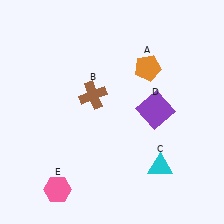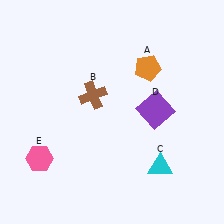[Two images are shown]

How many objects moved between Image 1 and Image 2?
1 object moved between the two images.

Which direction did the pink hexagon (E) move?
The pink hexagon (E) moved up.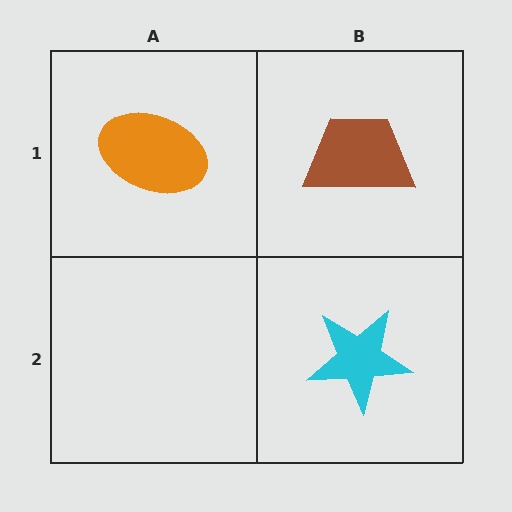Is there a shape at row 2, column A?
No, that cell is empty.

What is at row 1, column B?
A brown trapezoid.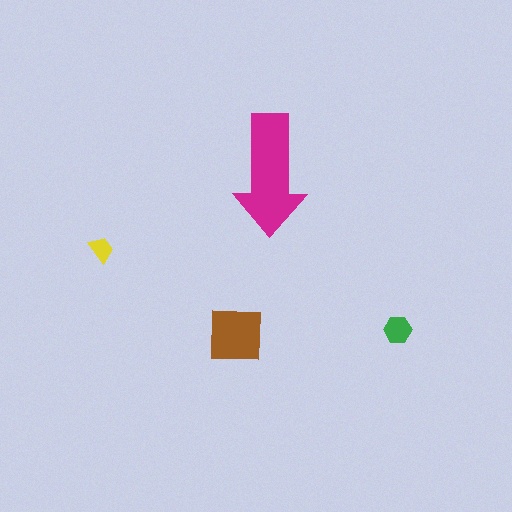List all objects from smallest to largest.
The yellow trapezoid, the green hexagon, the brown square, the magenta arrow.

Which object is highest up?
The magenta arrow is topmost.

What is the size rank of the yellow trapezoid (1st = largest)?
4th.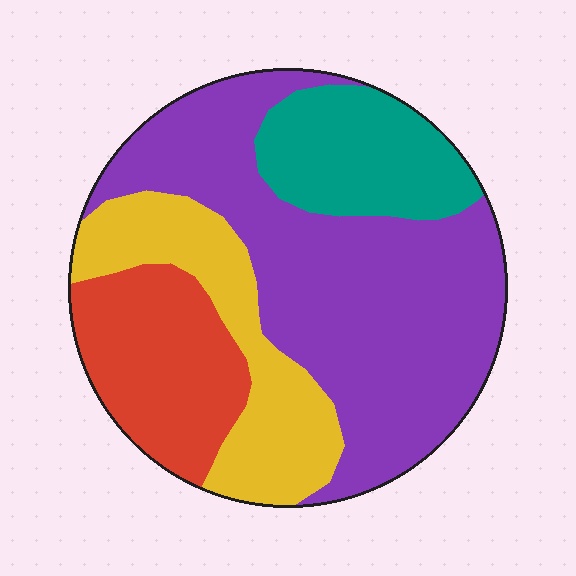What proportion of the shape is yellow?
Yellow covers roughly 20% of the shape.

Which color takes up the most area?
Purple, at roughly 45%.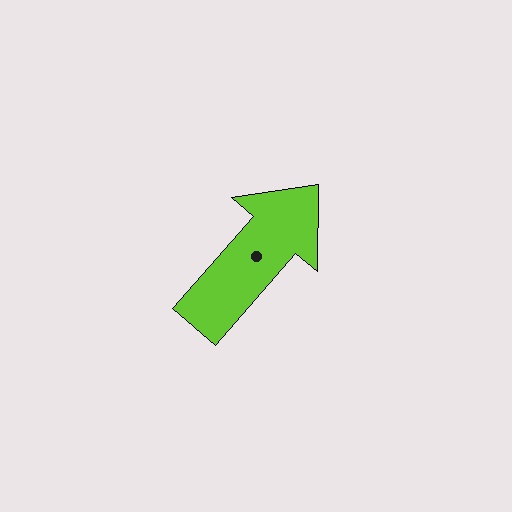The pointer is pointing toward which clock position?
Roughly 1 o'clock.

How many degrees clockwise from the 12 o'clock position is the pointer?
Approximately 41 degrees.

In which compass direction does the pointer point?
Northeast.